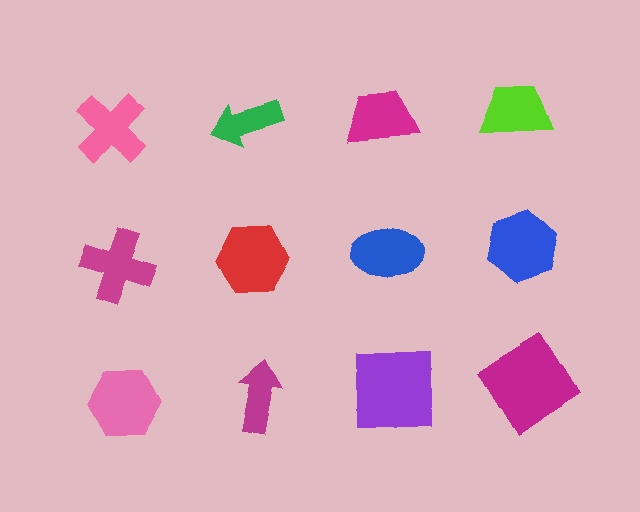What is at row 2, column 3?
A blue ellipse.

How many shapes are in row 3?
4 shapes.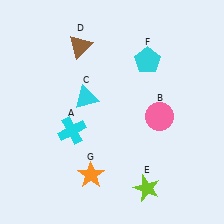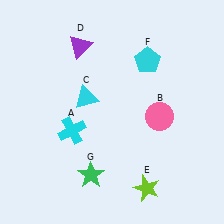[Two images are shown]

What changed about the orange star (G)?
In Image 1, G is orange. In Image 2, it changed to green.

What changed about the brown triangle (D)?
In Image 1, D is brown. In Image 2, it changed to purple.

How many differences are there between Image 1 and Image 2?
There are 2 differences between the two images.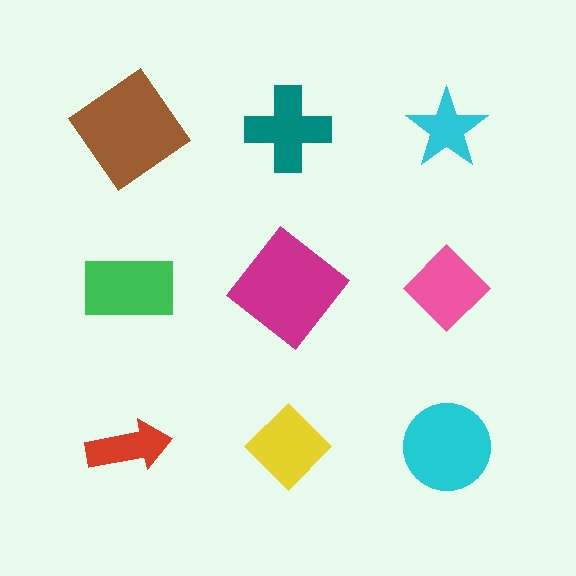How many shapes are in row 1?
3 shapes.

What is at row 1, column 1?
A brown diamond.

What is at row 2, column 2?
A magenta diamond.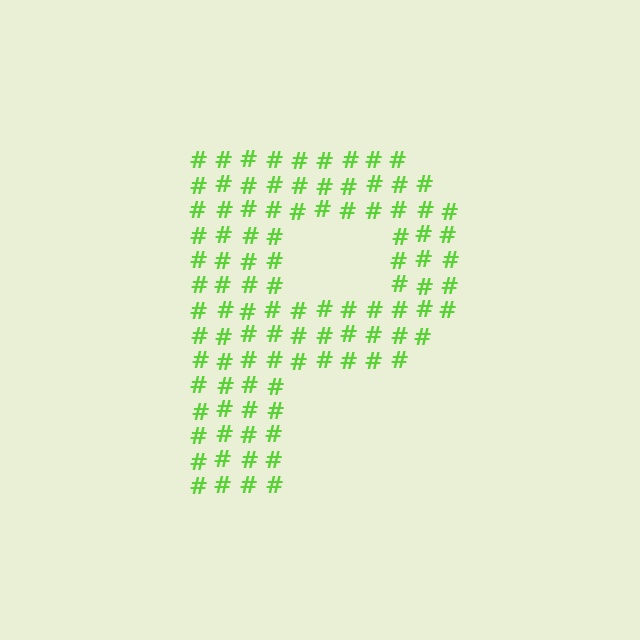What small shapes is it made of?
It is made of small hash symbols.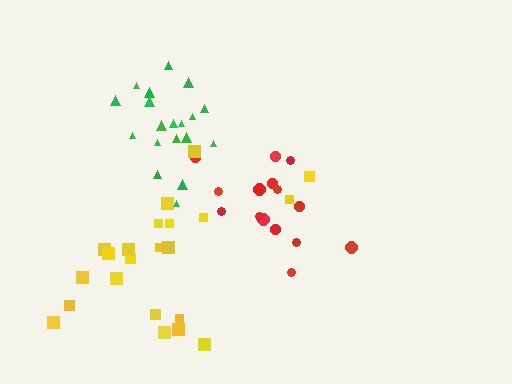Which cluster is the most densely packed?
Green.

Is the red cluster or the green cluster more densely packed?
Green.